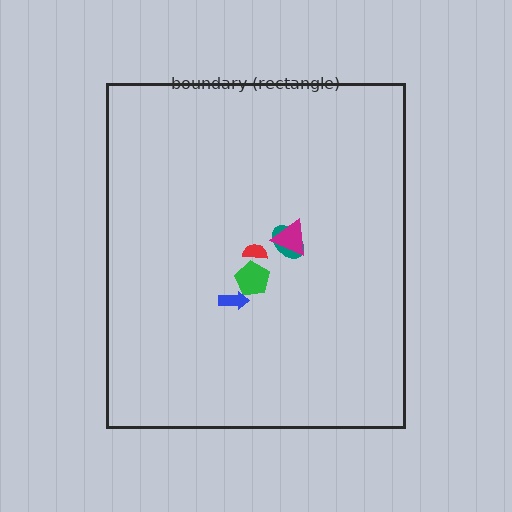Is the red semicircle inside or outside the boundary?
Inside.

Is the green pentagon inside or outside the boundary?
Inside.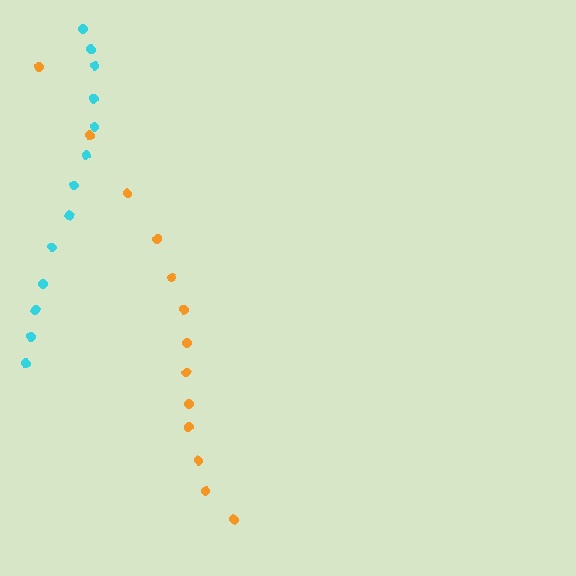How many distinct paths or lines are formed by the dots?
There are 2 distinct paths.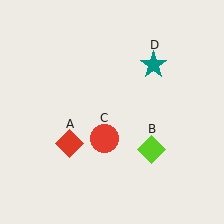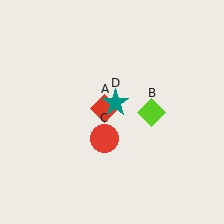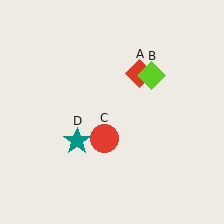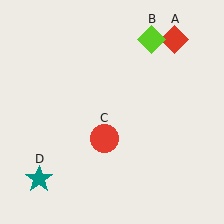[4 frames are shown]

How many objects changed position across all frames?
3 objects changed position: red diamond (object A), lime diamond (object B), teal star (object D).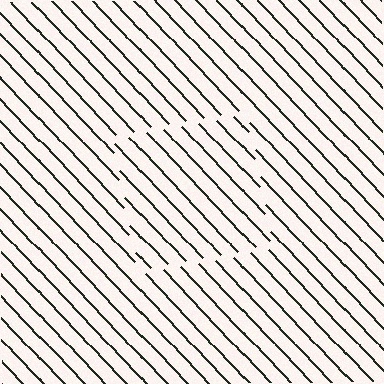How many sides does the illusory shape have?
4 sides — the line-ends trace a square.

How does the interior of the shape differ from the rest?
The interior of the shape contains the same grating, shifted by half a period — the contour is defined by the phase discontinuity where line-ends from the inner and outer gratings abut.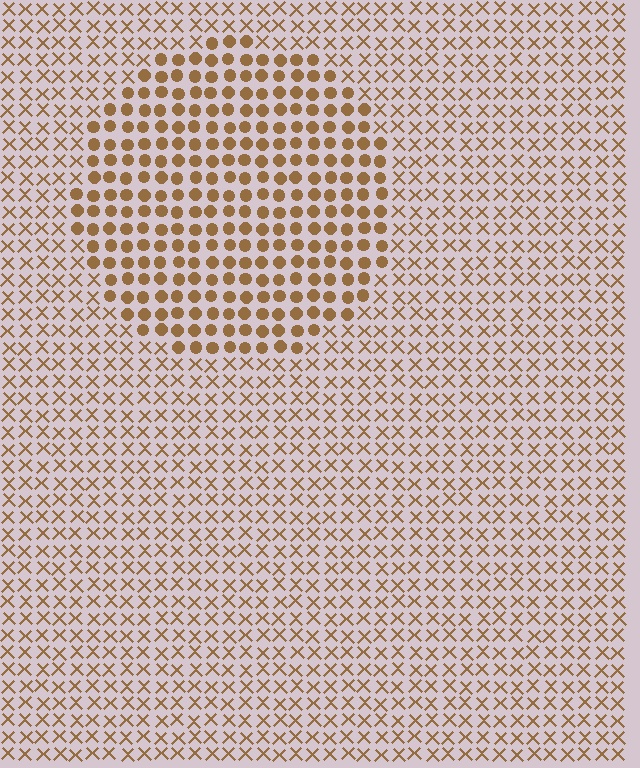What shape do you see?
I see a circle.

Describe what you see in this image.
The image is filled with small brown elements arranged in a uniform grid. A circle-shaped region contains circles, while the surrounding area contains X marks. The boundary is defined purely by the change in element shape.